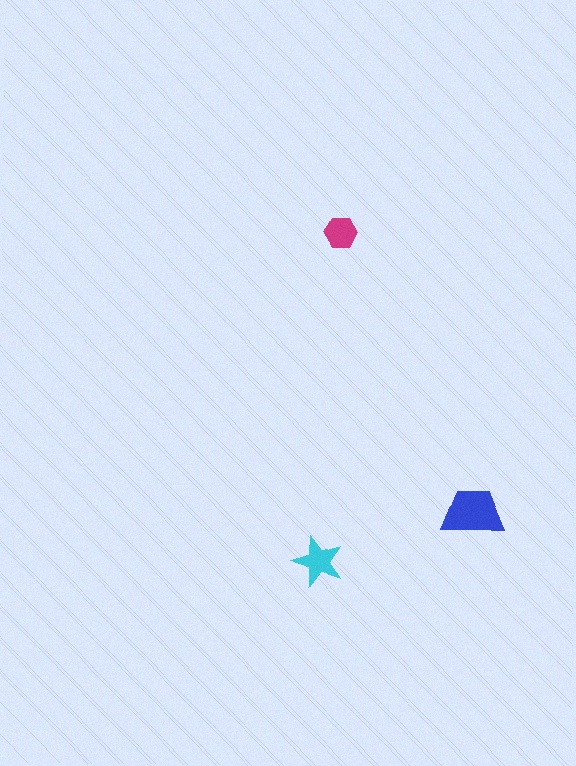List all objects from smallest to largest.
The magenta hexagon, the cyan star, the blue trapezoid.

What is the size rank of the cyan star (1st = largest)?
2nd.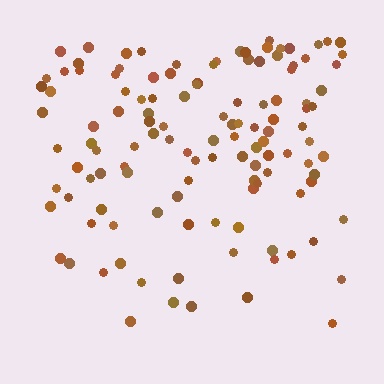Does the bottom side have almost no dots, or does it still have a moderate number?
Still a moderate number, just noticeably fewer than the top.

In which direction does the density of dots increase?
From bottom to top, with the top side densest.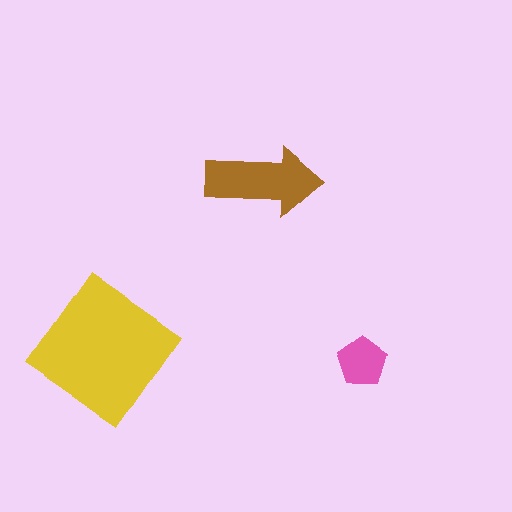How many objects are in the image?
There are 3 objects in the image.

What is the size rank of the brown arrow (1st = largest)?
2nd.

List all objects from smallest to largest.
The pink pentagon, the brown arrow, the yellow diamond.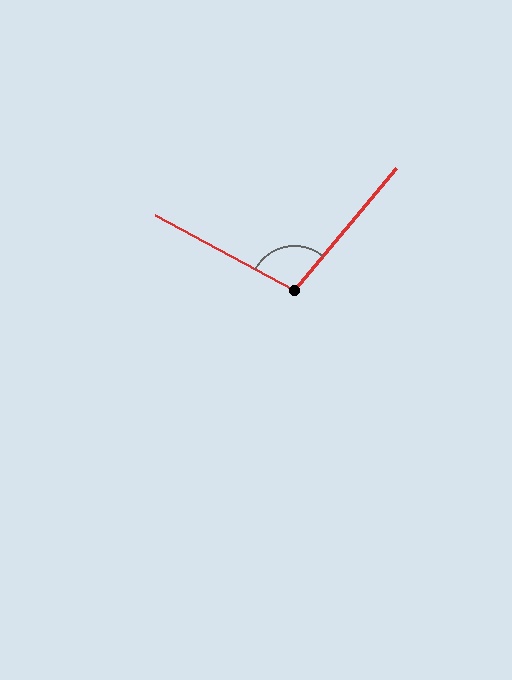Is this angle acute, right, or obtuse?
It is obtuse.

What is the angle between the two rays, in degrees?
Approximately 101 degrees.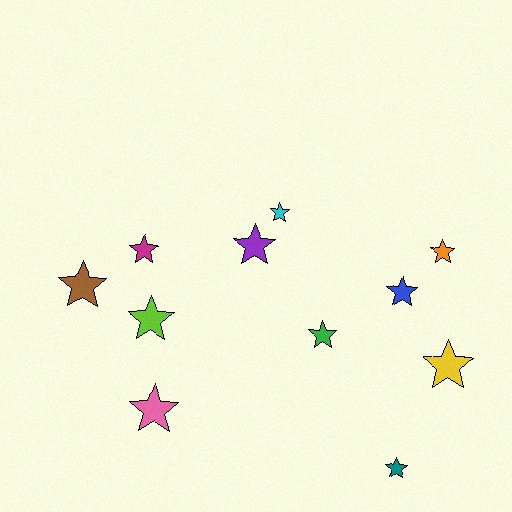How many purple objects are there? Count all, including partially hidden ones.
There is 1 purple object.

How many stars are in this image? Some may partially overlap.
There are 11 stars.